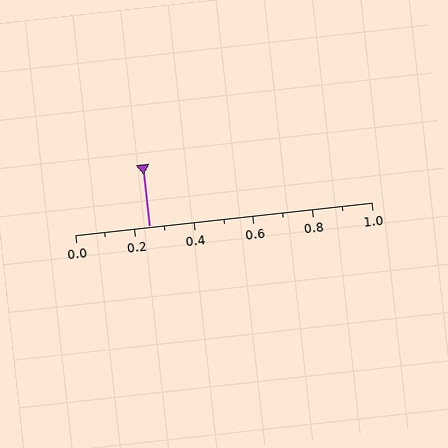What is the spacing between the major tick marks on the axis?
The major ticks are spaced 0.2 apart.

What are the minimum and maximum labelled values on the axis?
The axis runs from 0.0 to 1.0.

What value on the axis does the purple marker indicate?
The marker indicates approximately 0.25.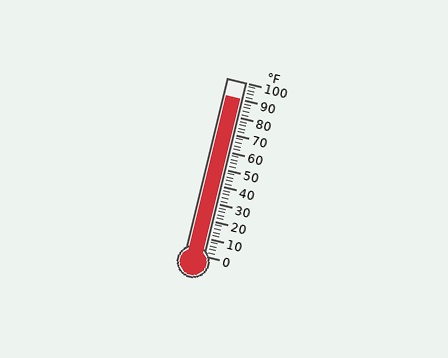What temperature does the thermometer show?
The thermometer shows approximately 90°F.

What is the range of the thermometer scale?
The thermometer scale ranges from 0°F to 100°F.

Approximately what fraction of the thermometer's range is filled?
The thermometer is filled to approximately 90% of its range.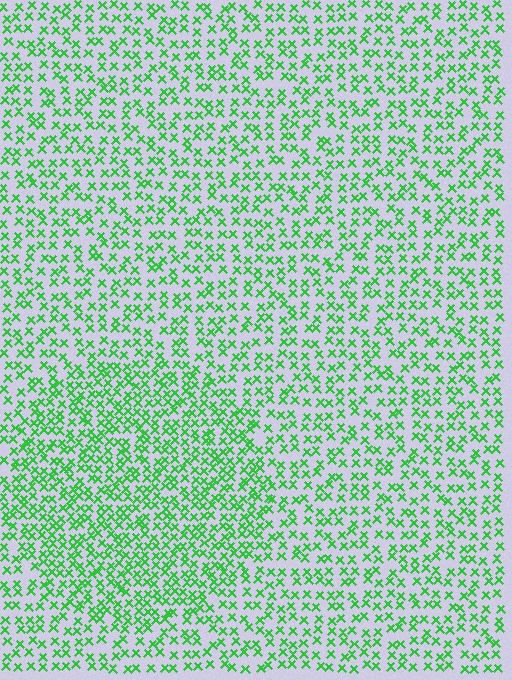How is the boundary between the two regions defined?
The boundary is defined by a change in element density (approximately 1.6x ratio). All elements are the same color, size, and shape.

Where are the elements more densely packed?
The elements are more densely packed inside the circle boundary.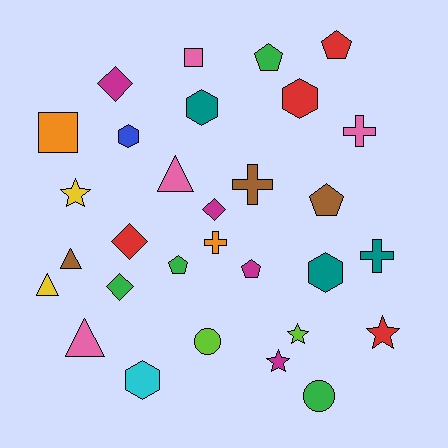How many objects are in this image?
There are 30 objects.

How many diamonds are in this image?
There are 4 diamonds.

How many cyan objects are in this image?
There is 1 cyan object.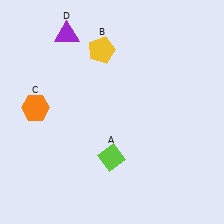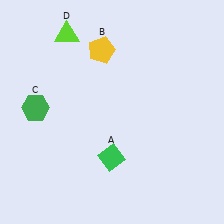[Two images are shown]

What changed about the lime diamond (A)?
In Image 1, A is lime. In Image 2, it changed to green.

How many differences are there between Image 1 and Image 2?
There are 3 differences between the two images.